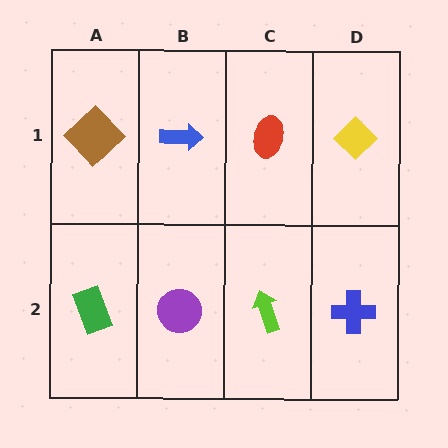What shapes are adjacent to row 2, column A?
A brown diamond (row 1, column A), a purple circle (row 2, column B).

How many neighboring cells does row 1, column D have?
2.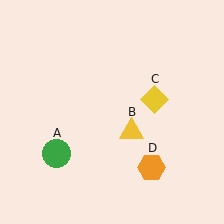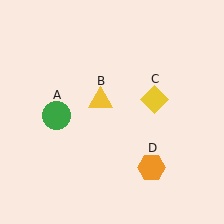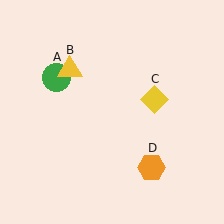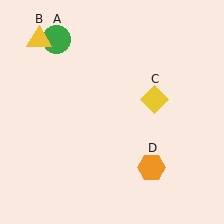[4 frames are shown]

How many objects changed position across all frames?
2 objects changed position: green circle (object A), yellow triangle (object B).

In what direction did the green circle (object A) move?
The green circle (object A) moved up.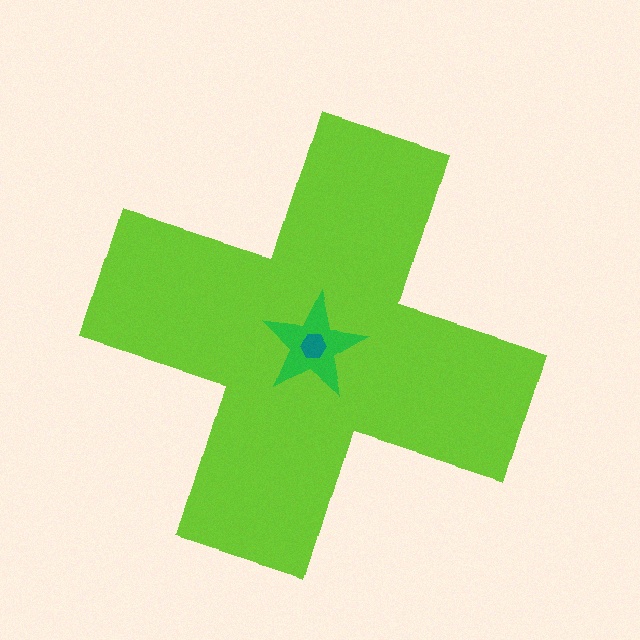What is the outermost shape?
The lime cross.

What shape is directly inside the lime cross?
The green star.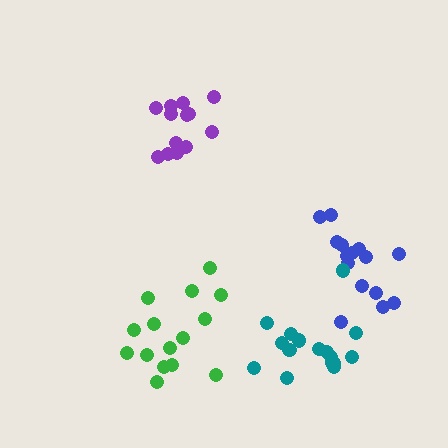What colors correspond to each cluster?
The clusters are colored: green, purple, blue, teal.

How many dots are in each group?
Group 1: 15 dots, Group 2: 13 dots, Group 3: 15 dots, Group 4: 16 dots (59 total).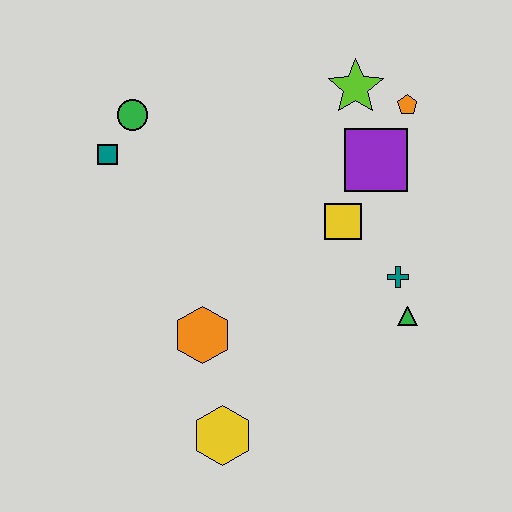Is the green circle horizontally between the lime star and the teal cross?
No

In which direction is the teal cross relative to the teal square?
The teal cross is to the right of the teal square.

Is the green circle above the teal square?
Yes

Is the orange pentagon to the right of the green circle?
Yes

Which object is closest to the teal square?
The green circle is closest to the teal square.